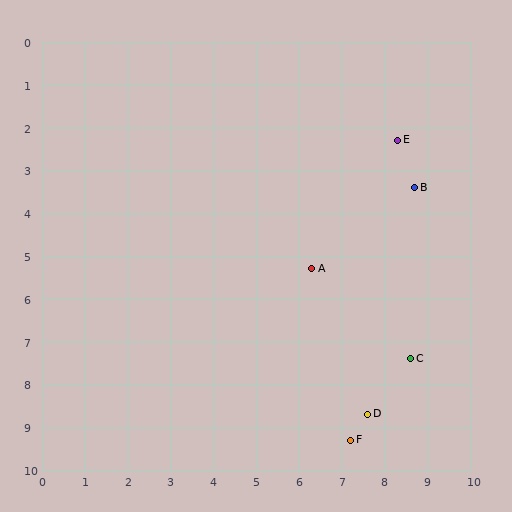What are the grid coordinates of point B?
Point B is at approximately (8.7, 3.4).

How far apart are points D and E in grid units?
Points D and E are about 6.4 grid units apart.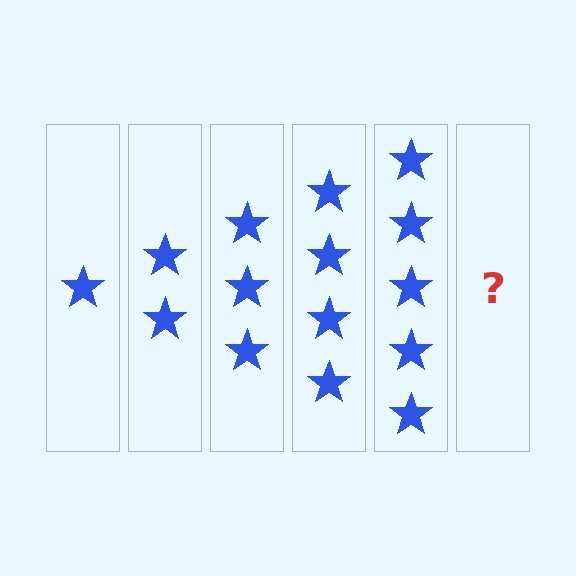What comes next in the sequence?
The next element should be 6 stars.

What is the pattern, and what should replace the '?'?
The pattern is that each step adds one more star. The '?' should be 6 stars.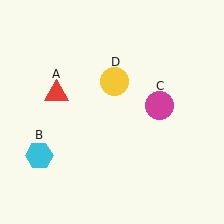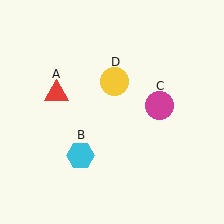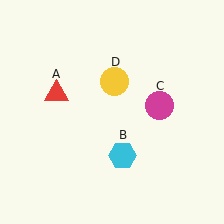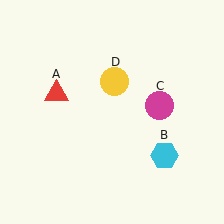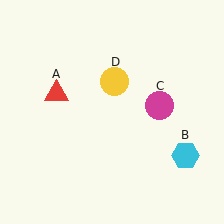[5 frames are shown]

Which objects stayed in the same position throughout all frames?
Red triangle (object A) and magenta circle (object C) and yellow circle (object D) remained stationary.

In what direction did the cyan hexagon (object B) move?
The cyan hexagon (object B) moved right.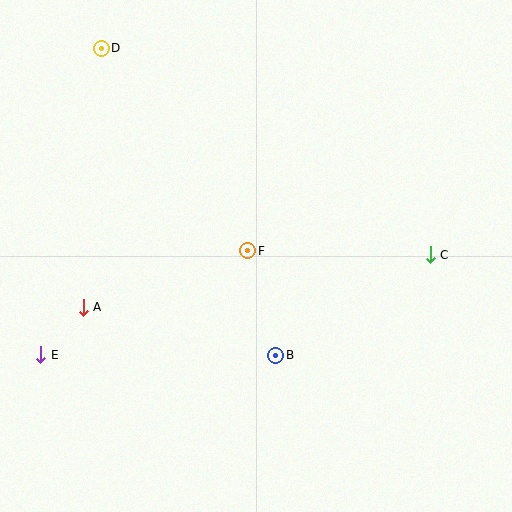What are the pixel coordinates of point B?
Point B is at (276, 355).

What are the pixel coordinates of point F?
Point F is at (248, 251).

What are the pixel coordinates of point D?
Point D is at (101, 48).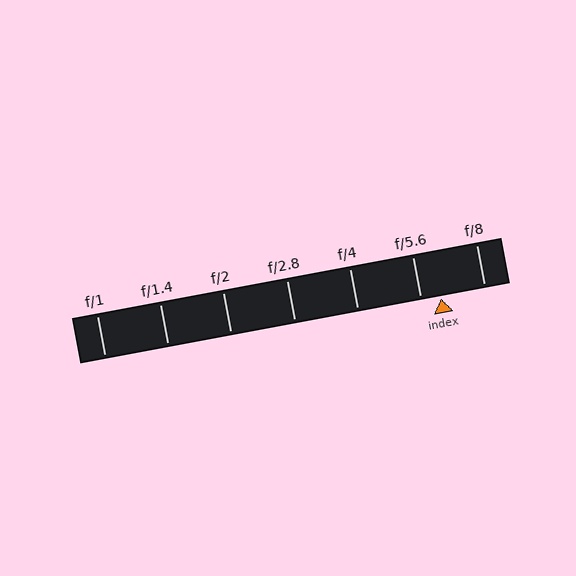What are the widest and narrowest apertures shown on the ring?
The widest aperture shown is f/1 and the narrowest is f/8.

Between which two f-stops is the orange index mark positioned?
The index mark is between f/5.6 and f/8.